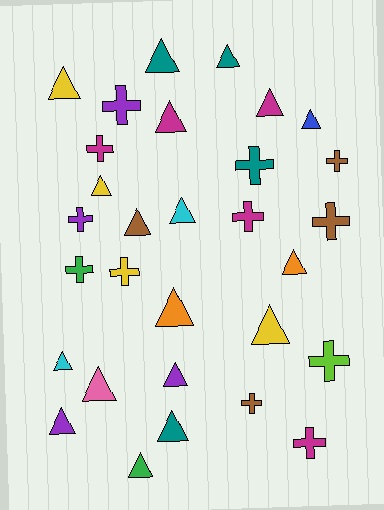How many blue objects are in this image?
There is 1 blue object.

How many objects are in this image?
There are 30 objects.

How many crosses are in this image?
There are 12 crosses.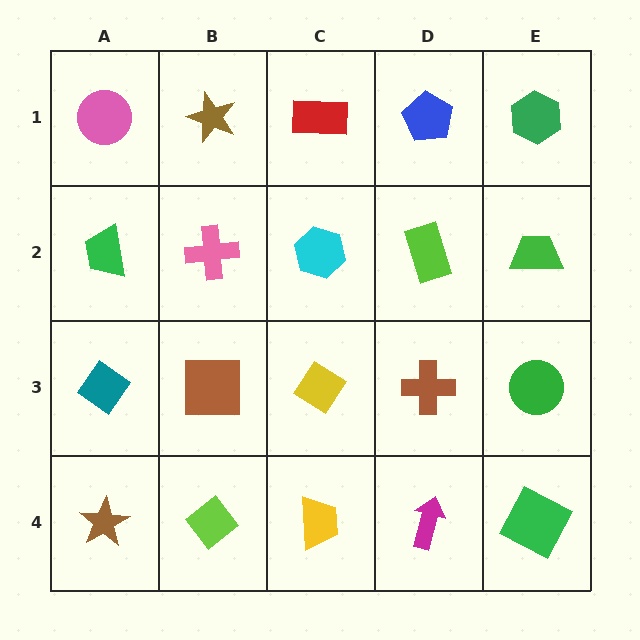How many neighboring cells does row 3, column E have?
3.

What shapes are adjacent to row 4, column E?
A green circle (row 3, column E), a magenta arrow (row 4, column D).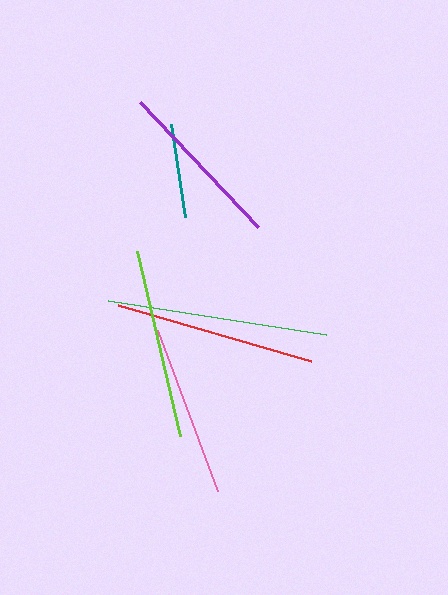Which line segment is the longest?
The green line is the longest at approximately 221 pixels.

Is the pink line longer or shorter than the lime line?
The lime line is longer than the pink line.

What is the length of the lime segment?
The lime segment is approximately 190 pixels long.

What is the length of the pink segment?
The pink segment is approximately 172 pixels long.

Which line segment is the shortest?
The teal line is the shortest at approximately 94 pixels.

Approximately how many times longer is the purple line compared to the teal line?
The purple line is approximately 1.8 times the length of the teal line.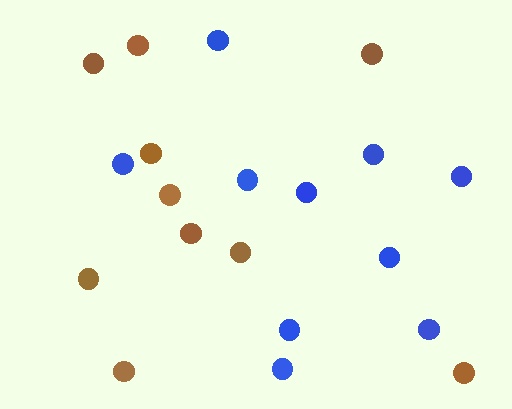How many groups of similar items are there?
There are 2 groups: one group of blue circles (10) and one group of brown circles (10).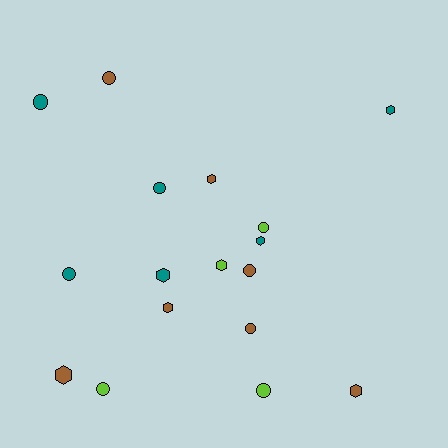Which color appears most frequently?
Brown, with 7 objects.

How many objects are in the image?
There are 17 objects.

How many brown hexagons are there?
There are 4 brown hexagons.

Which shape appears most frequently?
Circle, with 9 objects.